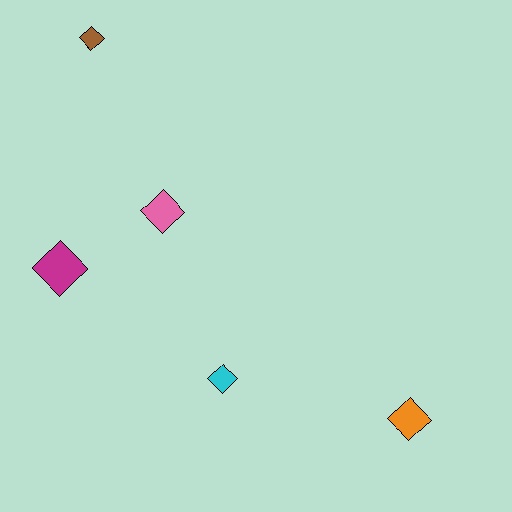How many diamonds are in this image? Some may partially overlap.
There are 5 diamonds.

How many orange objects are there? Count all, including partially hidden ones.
There is 1 orange object.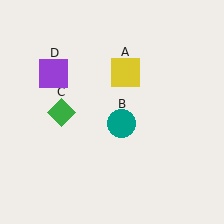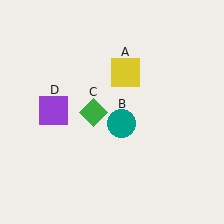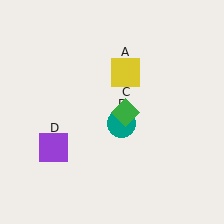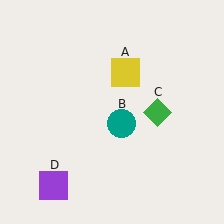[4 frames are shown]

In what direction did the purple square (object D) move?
The purple square (object D) moved down.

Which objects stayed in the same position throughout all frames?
Yellow square (object A) and teal circle (object B) remained stationary.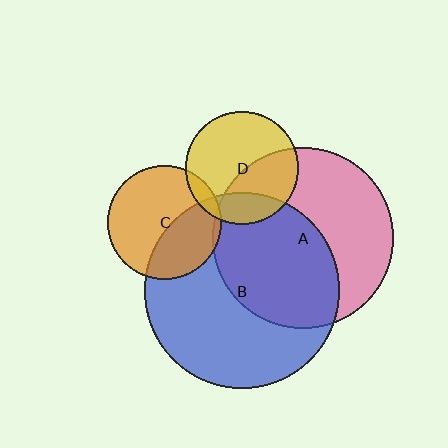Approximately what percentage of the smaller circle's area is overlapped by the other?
Approximately 20%.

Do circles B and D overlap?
Yes.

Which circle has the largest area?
Circle B (blue).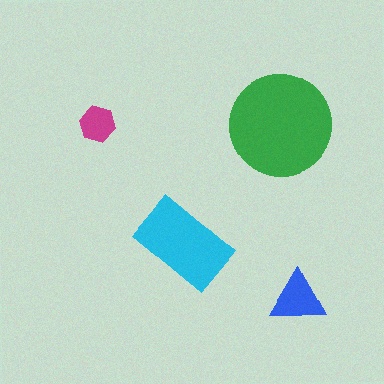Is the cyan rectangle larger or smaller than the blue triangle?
Larger.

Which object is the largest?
The green circle.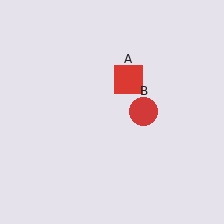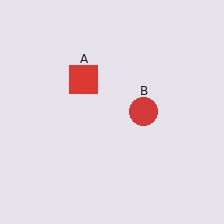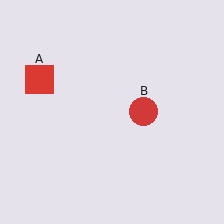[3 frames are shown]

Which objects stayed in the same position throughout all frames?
Red circle (object B) remained stationary.